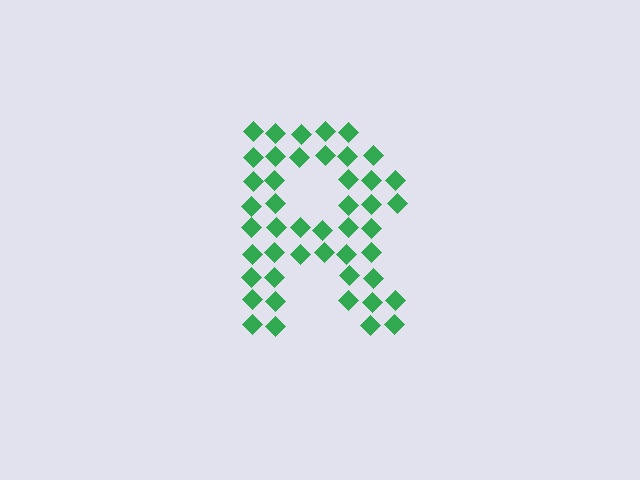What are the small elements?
The small elements are diamonds.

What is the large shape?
The large shape is the letter R.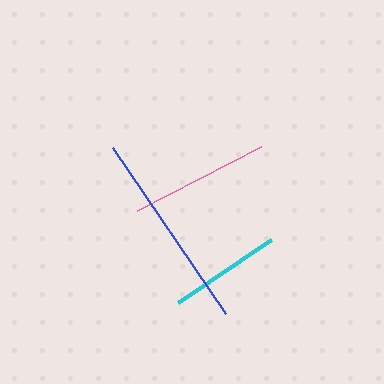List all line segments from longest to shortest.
From longest to shortest: blue, pink, cyan.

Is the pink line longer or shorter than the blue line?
The blue line is longer than the pink line.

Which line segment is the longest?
The blue line is the longest at approximately 201 pixels.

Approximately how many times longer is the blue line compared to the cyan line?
The blue line is approximately 1.8 times the length of the cyan line.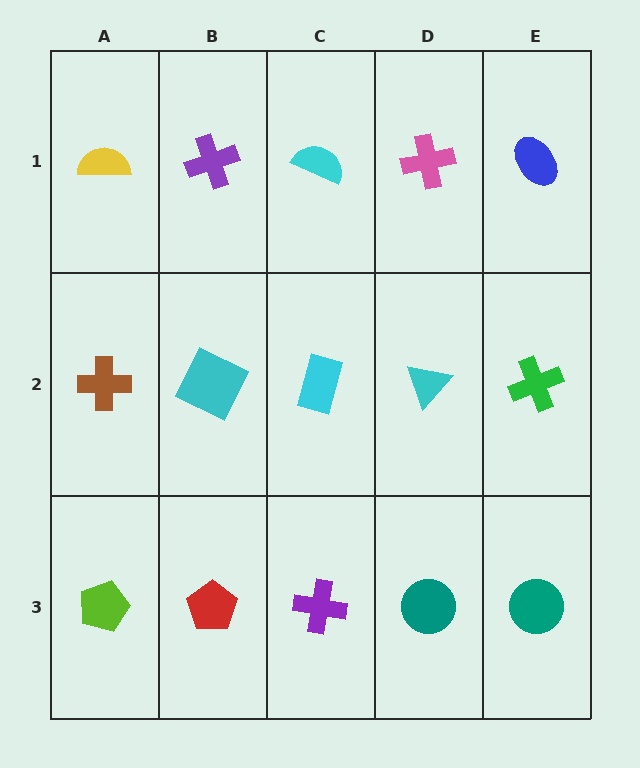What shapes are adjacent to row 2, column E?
A blue ellipse (row 1, column E), a teal circle (row 3, column E), a cyan triangle (row 2, column D).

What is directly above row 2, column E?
A blue ellipse.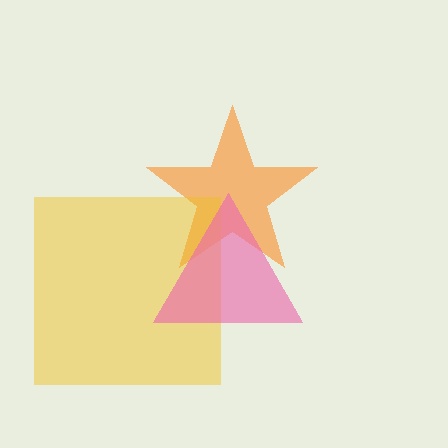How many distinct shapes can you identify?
There are 3 distinct shapes: an orange star, a yellow square, a pink triangle.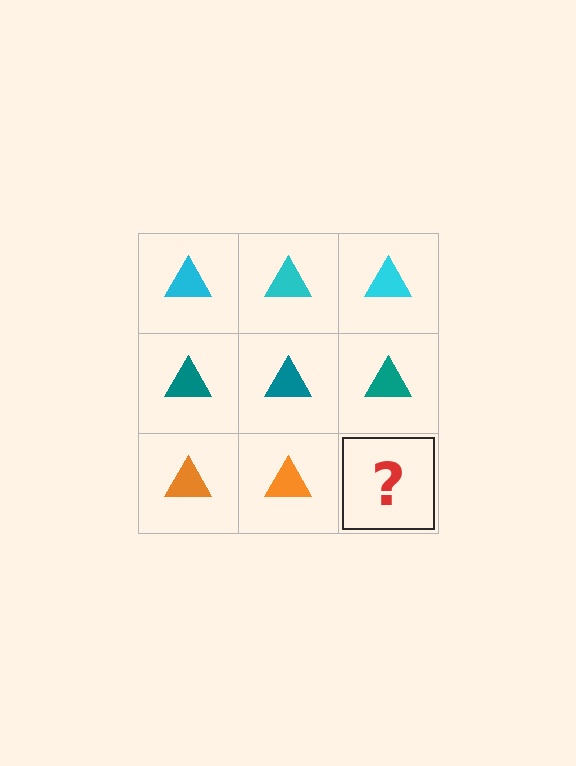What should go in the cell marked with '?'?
The missing cell should contain an orange triangle.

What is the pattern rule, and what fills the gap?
The rule is that each row has a consistent color. The gap should be filled with an orange triangle.